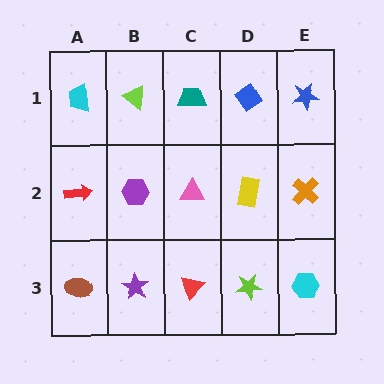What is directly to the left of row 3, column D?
A red triangle.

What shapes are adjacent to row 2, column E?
A blue star (row 1, column E), a cyan hexagon (row 3, column E), a yellow rectangle (row 2, column D).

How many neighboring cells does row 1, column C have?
3.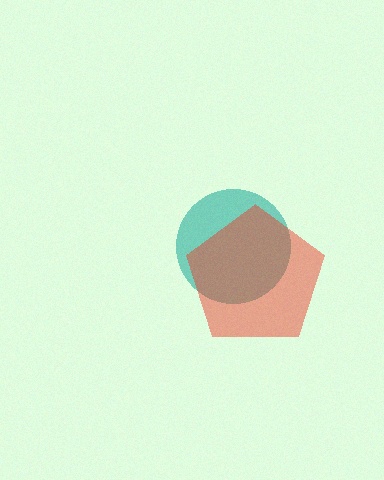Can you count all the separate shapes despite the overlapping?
Yes, there are 2 separate shapes.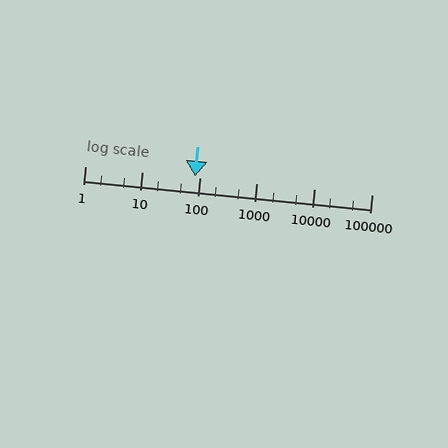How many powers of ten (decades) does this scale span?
The scale spans 5 decades, from 1 to 100000.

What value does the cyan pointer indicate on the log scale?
The pointer indicates approximately 82.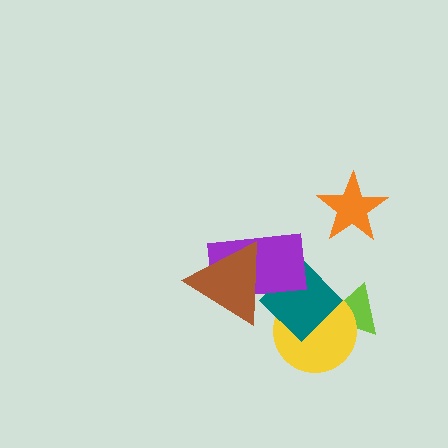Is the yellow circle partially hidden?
Yes, it is partially covered by another shape.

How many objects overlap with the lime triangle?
2 objects overlap with the lime triangle.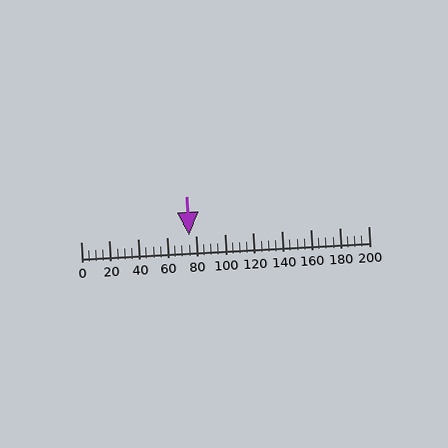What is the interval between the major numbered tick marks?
The major tick marks are spaced 20 units apart.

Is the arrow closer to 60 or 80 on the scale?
The arrow is closer to 80.